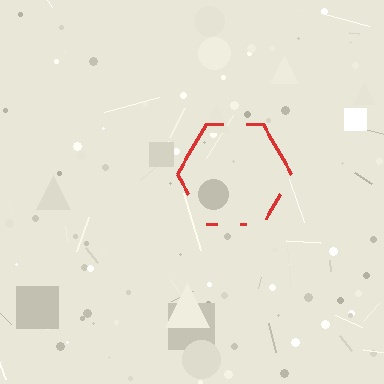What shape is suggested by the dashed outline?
The dashed outline suggests a hexagon.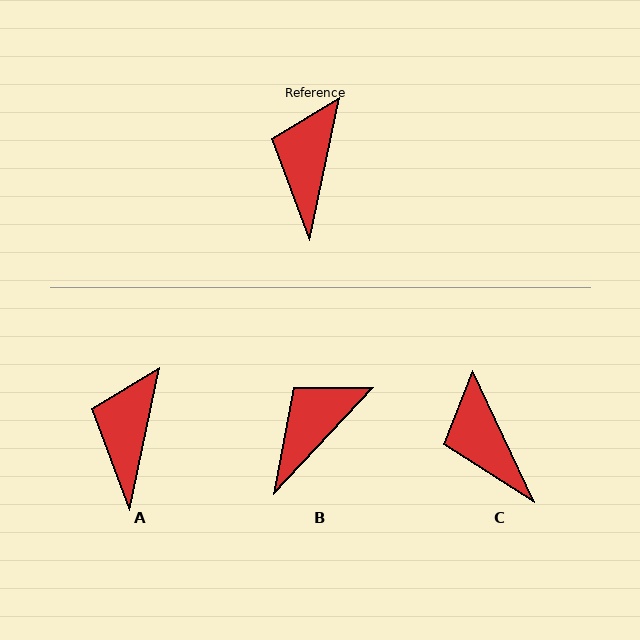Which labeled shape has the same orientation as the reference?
A.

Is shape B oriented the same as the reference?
No, it is off by about 31 degrees.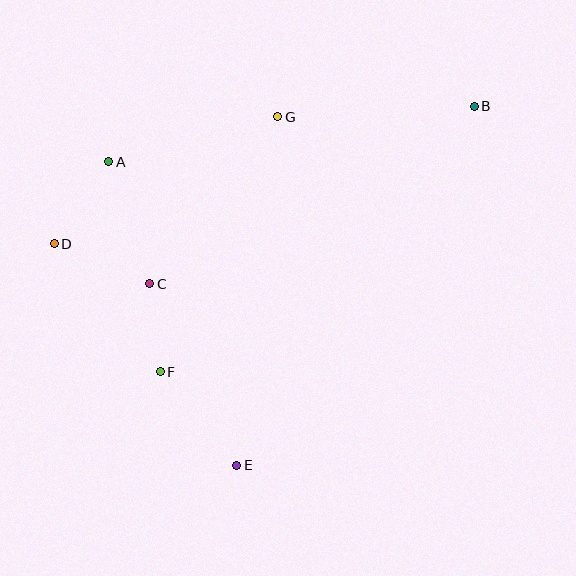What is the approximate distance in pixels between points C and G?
The distance between C and G is approximately 210 pixels.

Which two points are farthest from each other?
Points B and D are farthest from each other.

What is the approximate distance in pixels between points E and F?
The distance between E and F is approximately 121 pixels.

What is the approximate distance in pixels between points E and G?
The distance between E and G is approximately 351 pixels.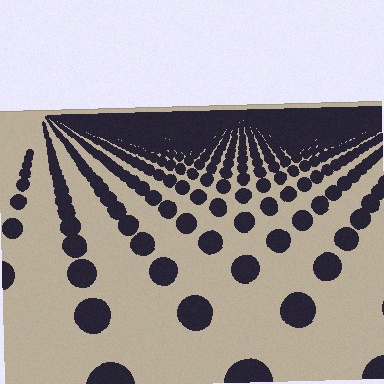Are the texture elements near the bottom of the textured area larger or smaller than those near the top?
Larger. Near the bottom, elements are closer to the viewer and appear at a bigger on-screen size.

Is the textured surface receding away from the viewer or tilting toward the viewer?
The surface is receding away from the viewer. Texture elements get smaller and denser toward the top.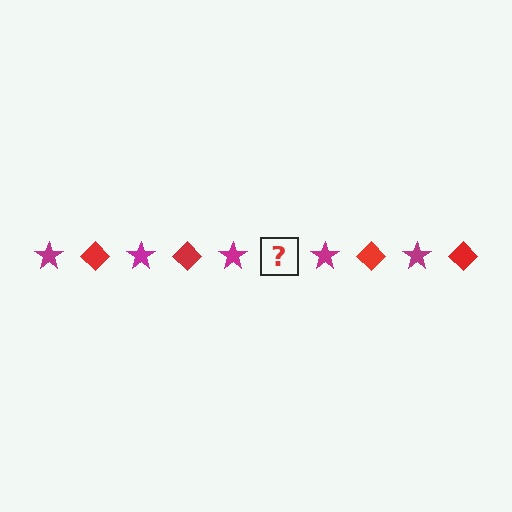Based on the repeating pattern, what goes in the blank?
The blank should be a red diamond.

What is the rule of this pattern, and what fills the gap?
The rule is that the pattern alternates between magenta star and red diamond. The gap should be filled with a red diamond.